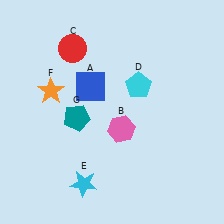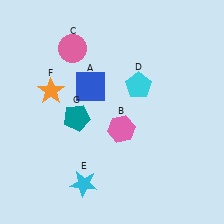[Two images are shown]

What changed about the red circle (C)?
In Image 1, C is red. In Image 2, it changed to pink.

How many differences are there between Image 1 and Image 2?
There is 1 difference between the two images.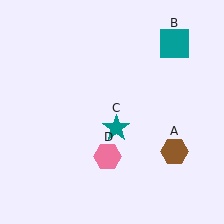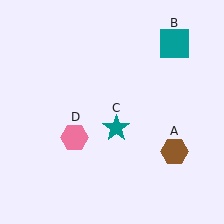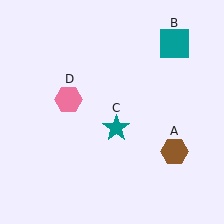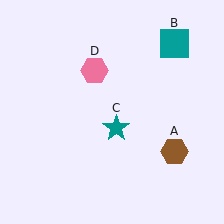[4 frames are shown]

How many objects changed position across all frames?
1 object changed position: pink hexagon (object D).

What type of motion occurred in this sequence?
The pink hexagon (object D) rotated clockwise around the center of the scene.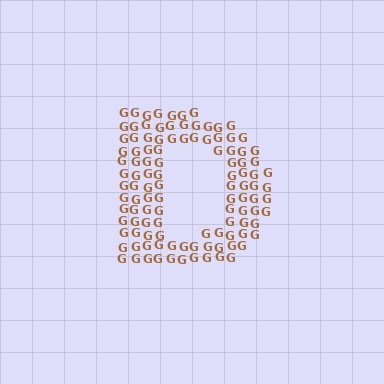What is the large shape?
The large shape is the letter D.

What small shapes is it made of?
It is made of small letter G's.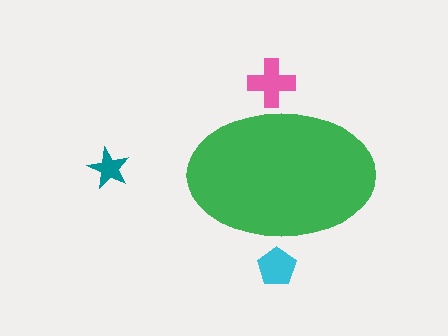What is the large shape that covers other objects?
A green ellipse.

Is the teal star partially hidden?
No, the teal star is fully visible.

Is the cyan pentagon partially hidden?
Yes, the cyan pentagon is partially hidden behind the green ellipse.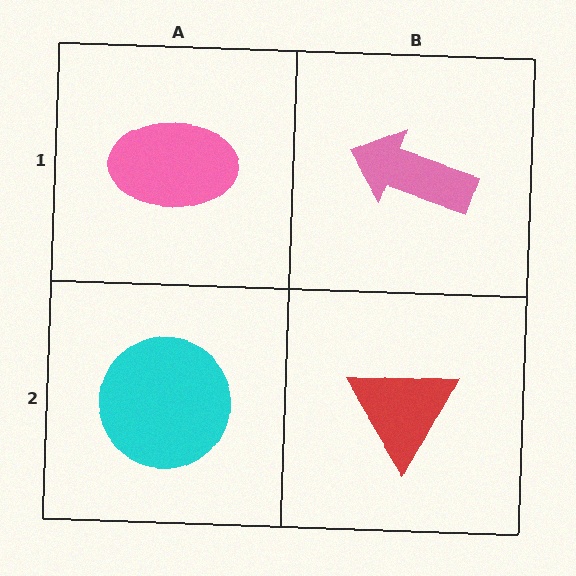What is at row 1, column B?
A pink arrow.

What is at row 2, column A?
A cyan circle.